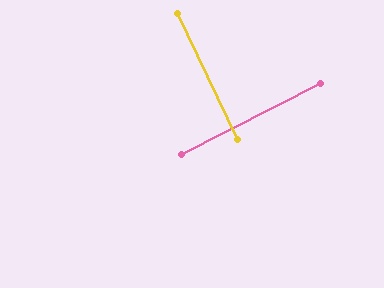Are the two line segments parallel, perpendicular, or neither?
Perpendicular — they meet at approximately 88°.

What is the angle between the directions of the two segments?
Approximately 88 degrees.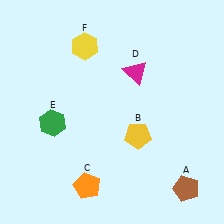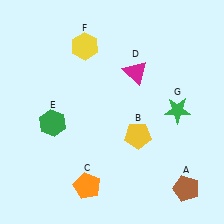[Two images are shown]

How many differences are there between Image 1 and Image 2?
There is 1 difference between the two images.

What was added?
A green star (G) was added in Image 2.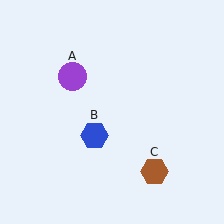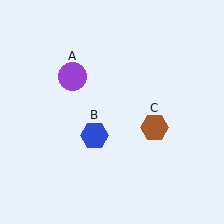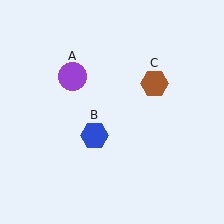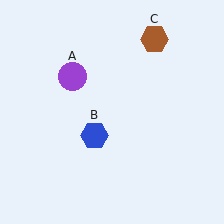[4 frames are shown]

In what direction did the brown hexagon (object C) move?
The brown hexagon (object C) moved up.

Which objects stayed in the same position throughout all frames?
Purple circle (object A) and blue hexagon (object B) remained stationary.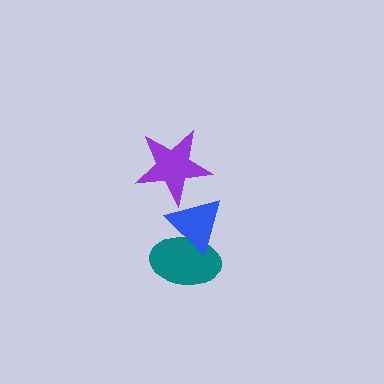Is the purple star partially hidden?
No, no other shape covers it.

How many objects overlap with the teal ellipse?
1 object overlaps with the teal ellipse.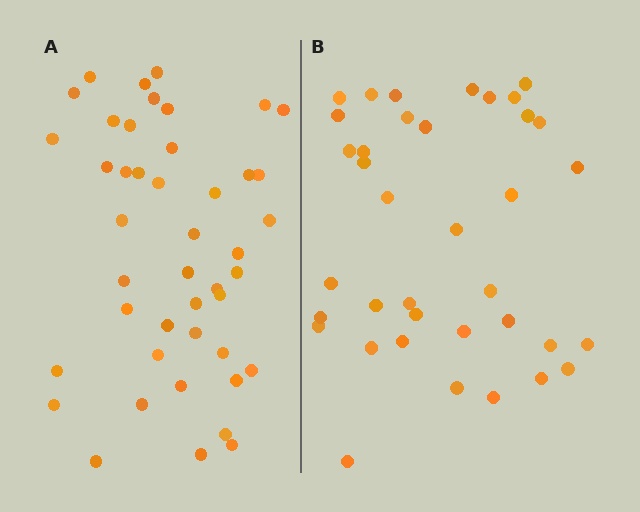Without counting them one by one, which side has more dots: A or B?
Region A (the left region) has more dots.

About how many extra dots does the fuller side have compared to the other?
Region A has roughly 8 or so more dots than region B.